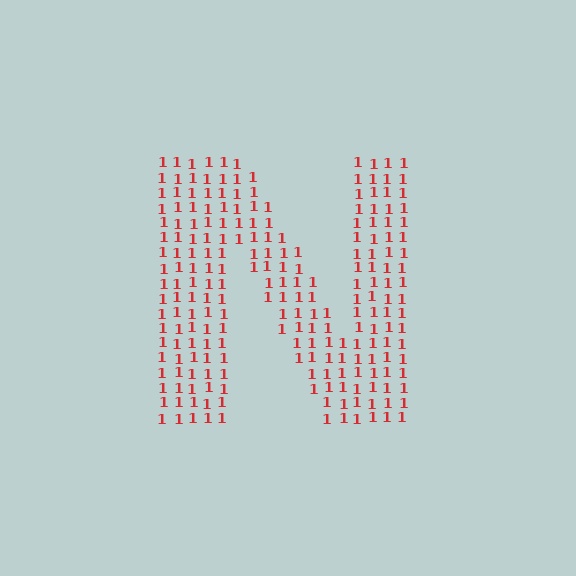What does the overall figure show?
The overall figure shows the letter N.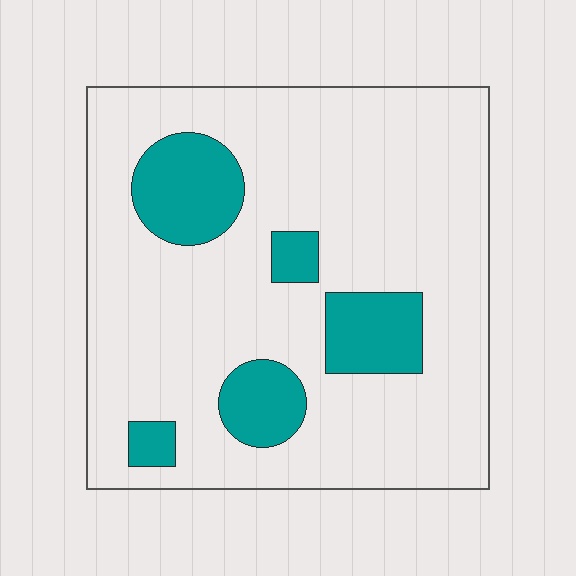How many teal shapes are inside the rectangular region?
5.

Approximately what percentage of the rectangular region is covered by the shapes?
Approximately 20%.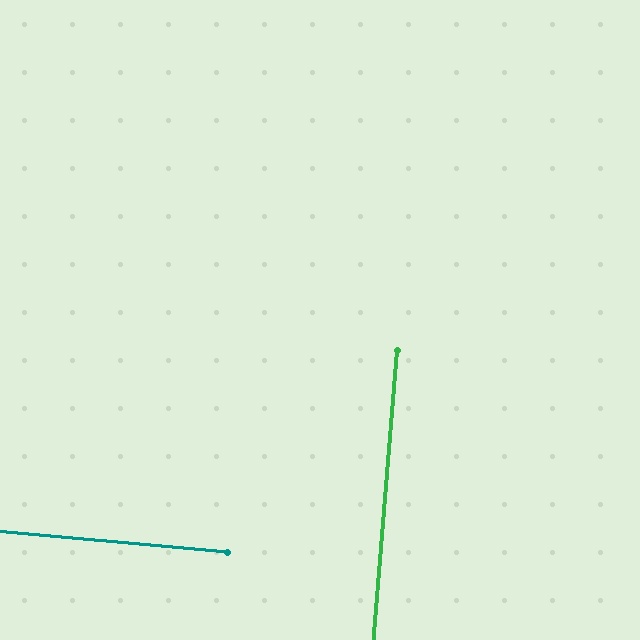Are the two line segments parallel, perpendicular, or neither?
Perpendicular — they meet at approximately 89°.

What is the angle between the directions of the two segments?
Approximately 89 degrees.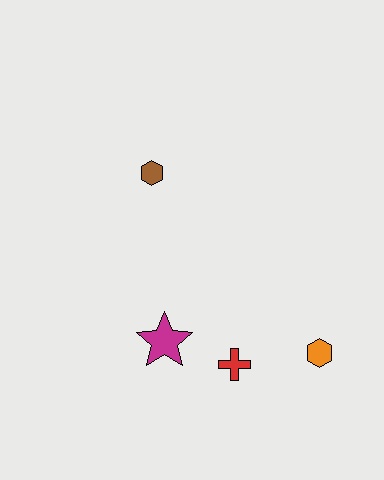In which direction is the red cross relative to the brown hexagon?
The red cross is below the brown hexagon.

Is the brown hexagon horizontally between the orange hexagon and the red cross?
No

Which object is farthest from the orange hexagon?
The brown hexagon is farthest from the orange hexagon.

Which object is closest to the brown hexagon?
The magenta star is closest to the brown hexagon.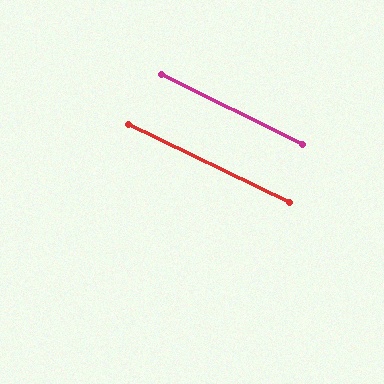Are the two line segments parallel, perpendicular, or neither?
Parallel — their directions differ by only 0.5°.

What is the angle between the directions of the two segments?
Approximately 0 degrees.